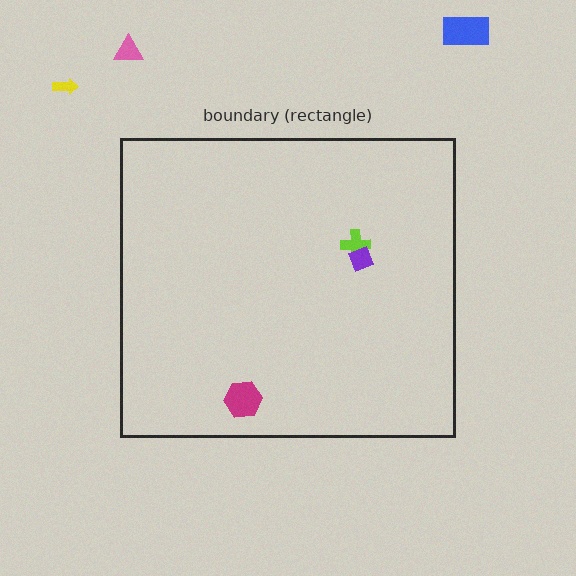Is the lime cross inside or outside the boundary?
Inside.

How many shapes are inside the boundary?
3 inside, 3 outside.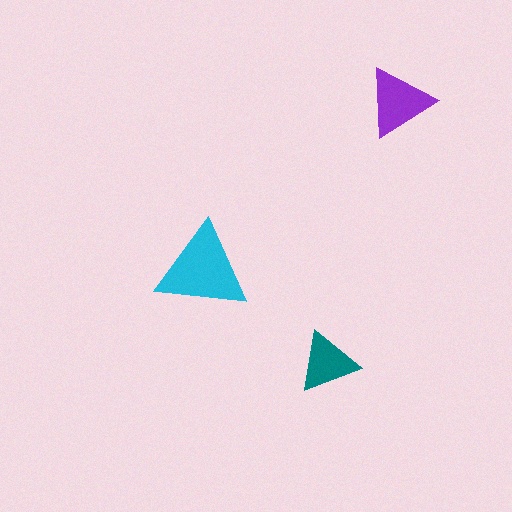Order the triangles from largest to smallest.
the cyan one, the purple one, the teal one.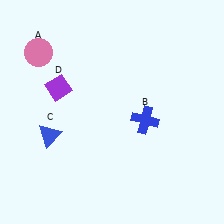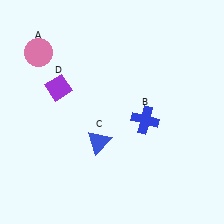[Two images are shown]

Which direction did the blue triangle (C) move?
The blue triangle (C) moved right.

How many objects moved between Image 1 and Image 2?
1 object moved between the two images.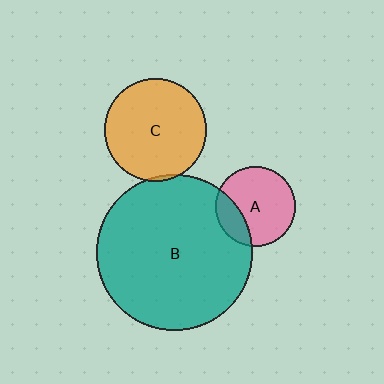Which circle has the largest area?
Circle B (teal).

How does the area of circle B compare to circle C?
Approximately 2.3 times.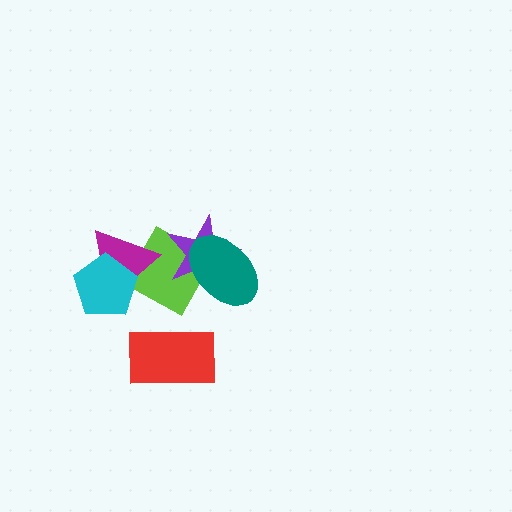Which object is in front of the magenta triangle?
The cyan pentagon is in front of the magenta triangle.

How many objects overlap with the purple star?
2 objects overlap with the purple star.